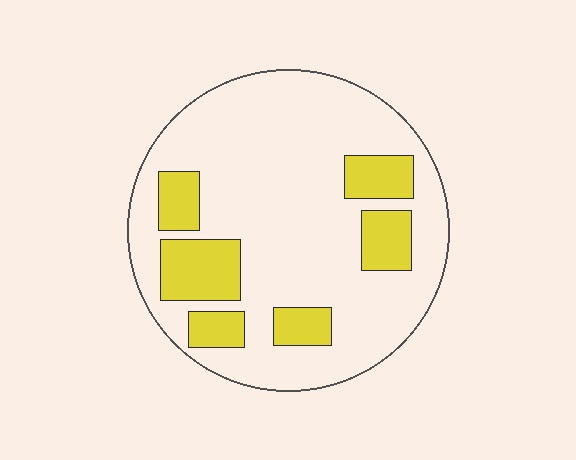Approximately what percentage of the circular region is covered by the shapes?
Approximately 20%.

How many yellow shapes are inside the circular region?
6.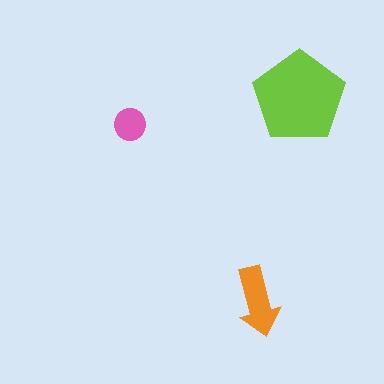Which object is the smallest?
The pink circle.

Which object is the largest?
The lime pentagon.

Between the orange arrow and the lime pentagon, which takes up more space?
The lime pentagon.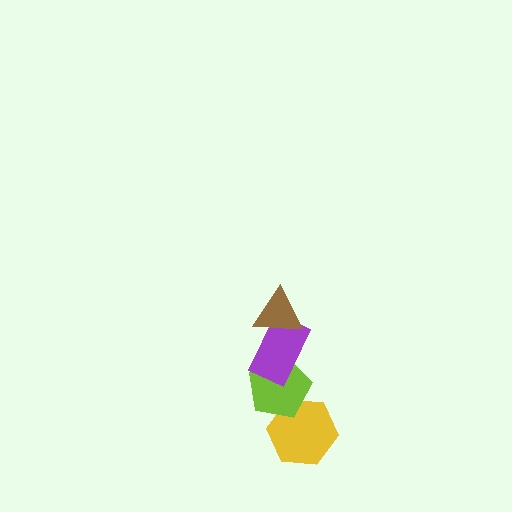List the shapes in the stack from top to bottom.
From top to bottom: the brown triangle, the purple rectangle, the lime pentagon, the yellow hexagon.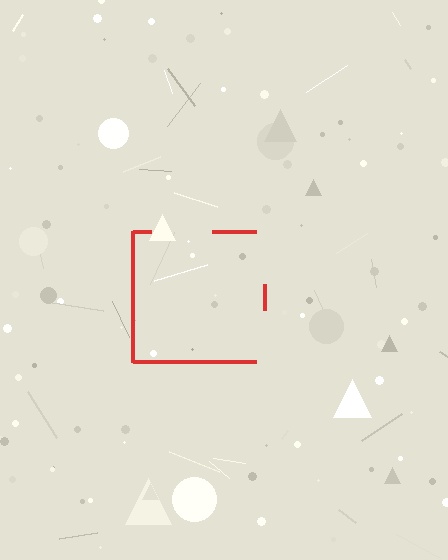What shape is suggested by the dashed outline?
The dashed outline suggests a square.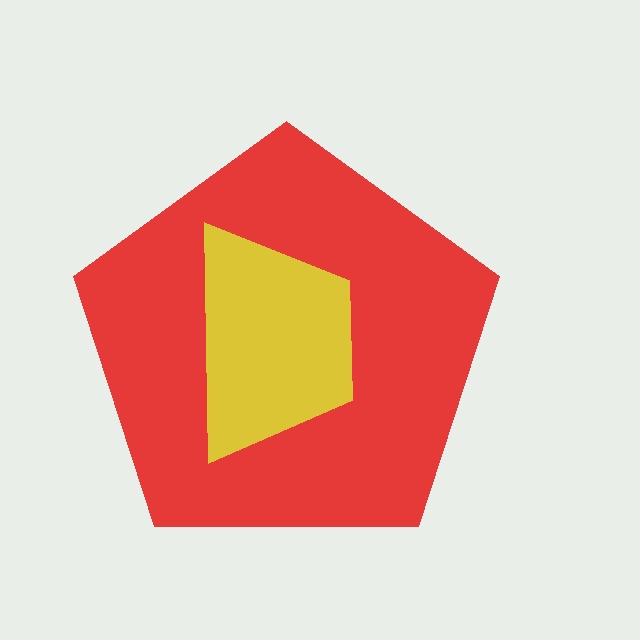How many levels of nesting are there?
2.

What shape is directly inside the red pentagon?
The yellow trapezoid.